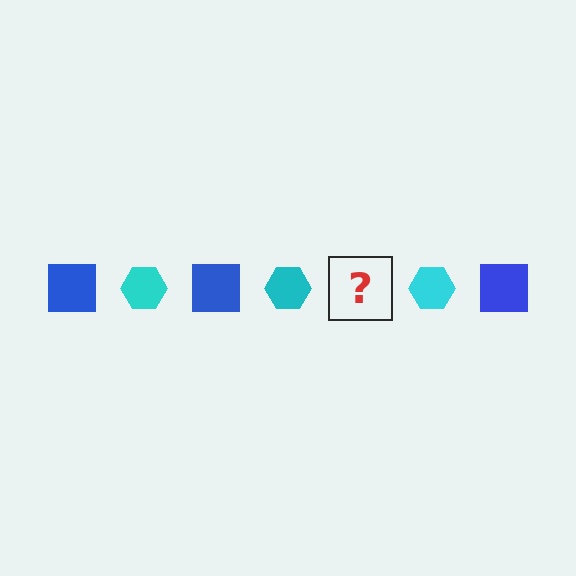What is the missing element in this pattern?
The missing element is a blue square.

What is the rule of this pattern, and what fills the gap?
The rule is that the pattern alternates between blue square and cyan hexagon. The gap should be filled with a blue square.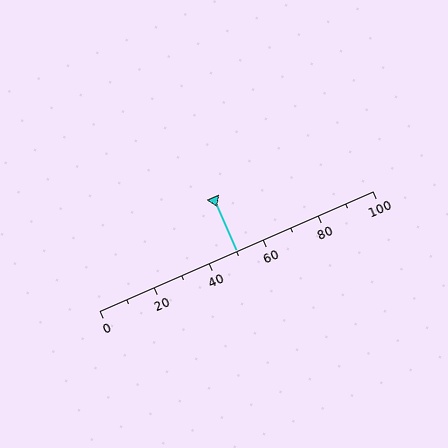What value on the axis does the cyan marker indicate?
The marker indicates approximately 50.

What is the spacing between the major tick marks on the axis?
The major ticks are spaced 20 apart.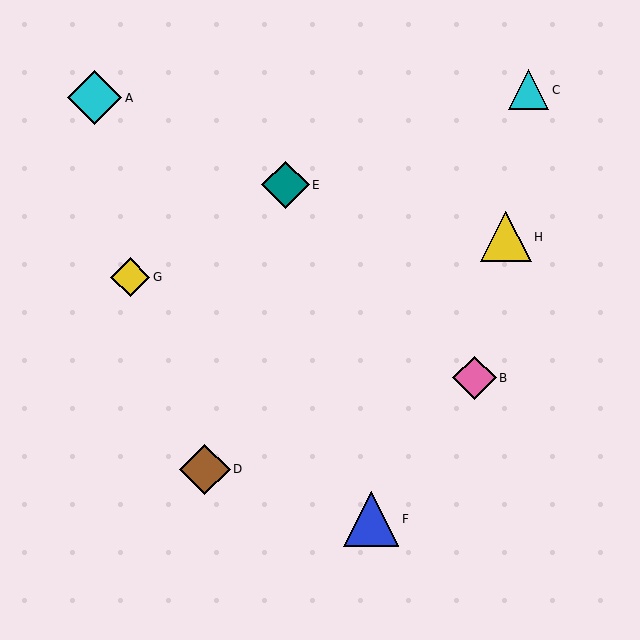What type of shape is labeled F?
Shape F is a blue triangle.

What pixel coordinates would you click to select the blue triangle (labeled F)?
Click at (371, 519) to select the blue triangle F.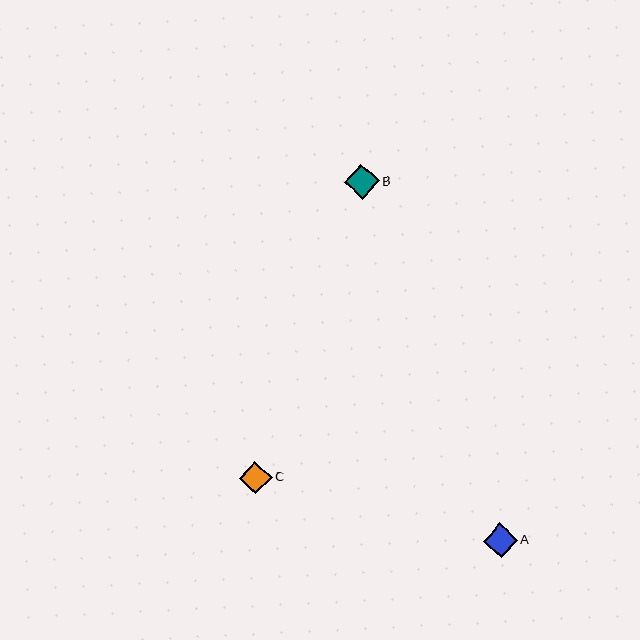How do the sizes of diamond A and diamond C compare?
Diamond A and diamond C are approximately the same size.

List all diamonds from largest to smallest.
From largest to smallest: B, A, C.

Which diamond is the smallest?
Diamond C is the smallest with a size of approximately 32 pixels.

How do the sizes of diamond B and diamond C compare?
Diamond B and diamond C are approximately the same size.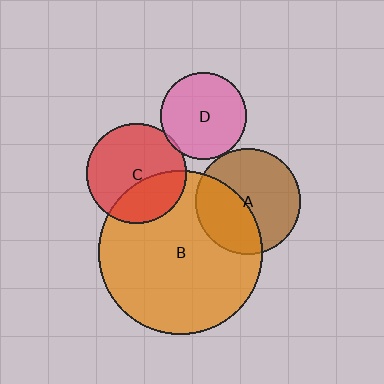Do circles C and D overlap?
Yes.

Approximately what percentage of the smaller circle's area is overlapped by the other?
Approximately 5%.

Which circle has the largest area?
Circle B (orange).